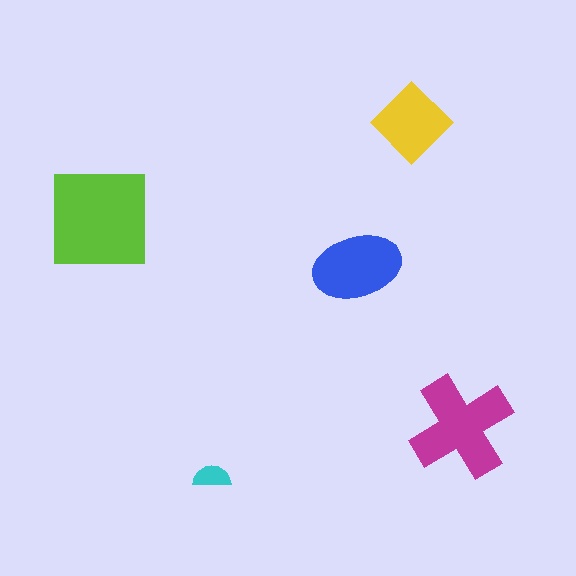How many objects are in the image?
There are 5 objects in the image.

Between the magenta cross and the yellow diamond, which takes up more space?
The magenta cross.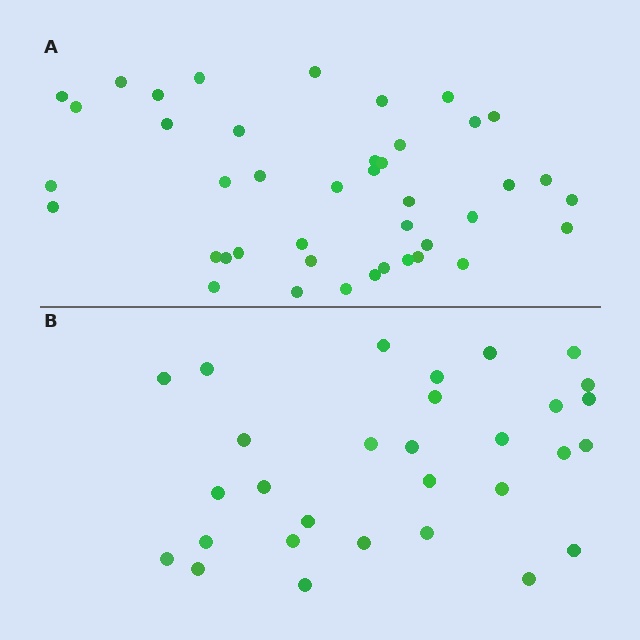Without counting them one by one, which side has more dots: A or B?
Region A (the top region) has more dots.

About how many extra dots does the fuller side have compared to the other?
Region A has roughly 12 or so more dots than region B.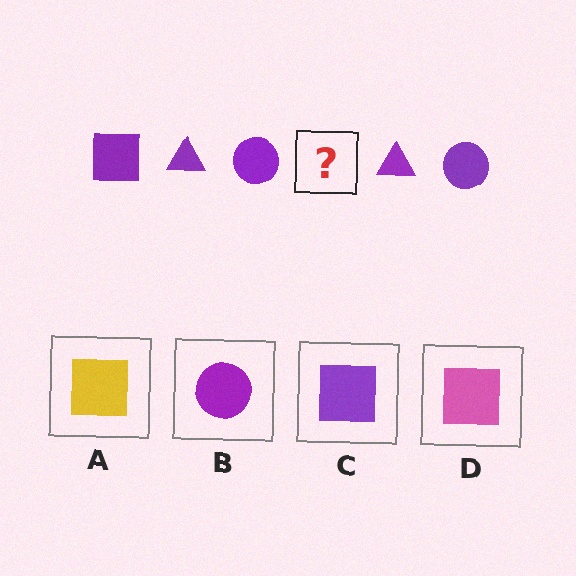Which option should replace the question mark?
Option C.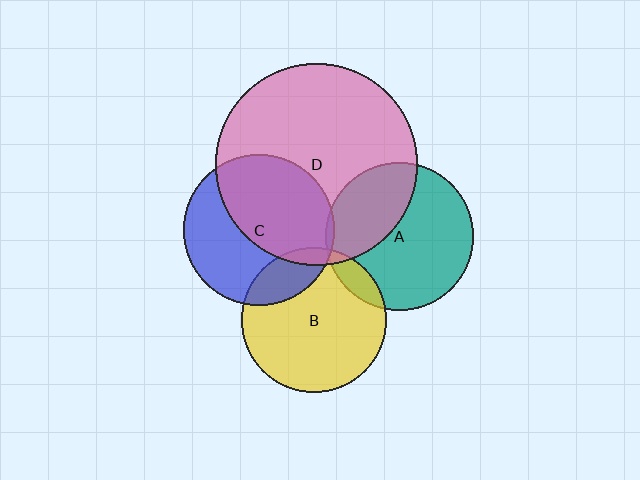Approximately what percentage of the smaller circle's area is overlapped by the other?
Approximately 35%.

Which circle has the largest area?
Circle D (pink).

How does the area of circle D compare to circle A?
Approximately 1.9 times.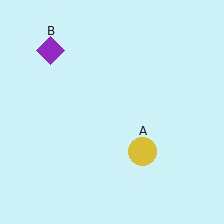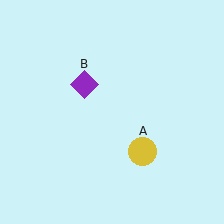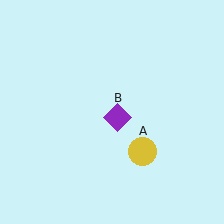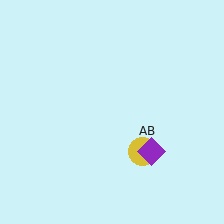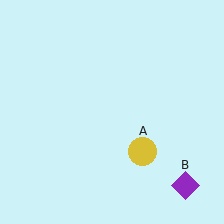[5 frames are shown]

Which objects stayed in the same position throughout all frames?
Yellow circle (object A) remained stationary.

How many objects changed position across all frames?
1 object changed position: purple diamond (object B).